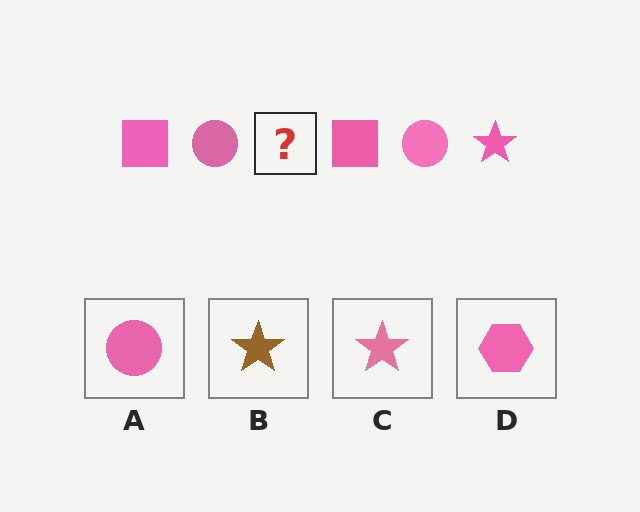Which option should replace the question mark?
Option C.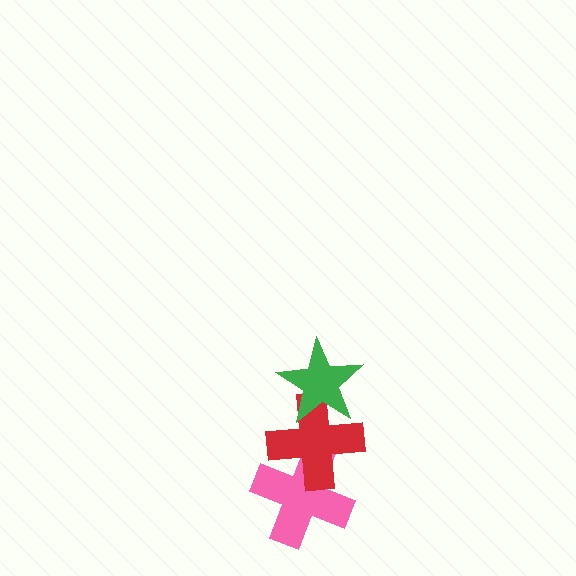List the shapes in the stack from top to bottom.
From top to bottom: the green star, the red cross, the pink cross.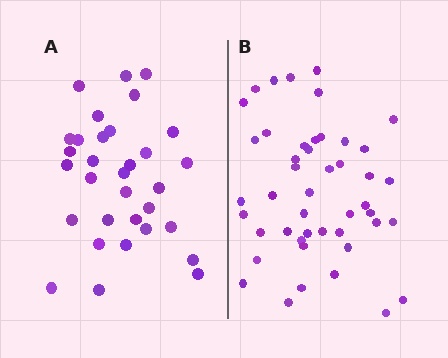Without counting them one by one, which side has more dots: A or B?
Region B (the right region) has more dots.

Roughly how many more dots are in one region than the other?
Region B has approximately 15 more dots than region A.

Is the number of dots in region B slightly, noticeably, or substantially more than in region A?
Region B has noticeably more, but not dramatically so. The ratio is roughly 1.4 to 1.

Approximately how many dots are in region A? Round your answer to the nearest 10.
About 30 dots. (The exact count is 32, which rounds to 30.)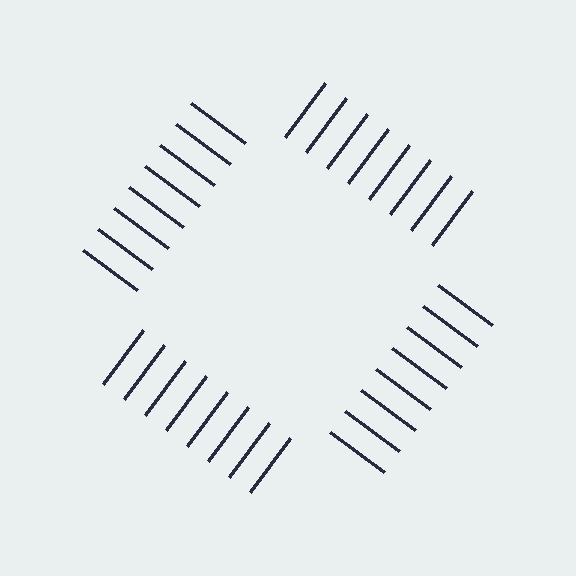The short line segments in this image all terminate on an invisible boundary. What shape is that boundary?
An illusory square — the line segments terminate on its edges but no continuous stroke is drawn.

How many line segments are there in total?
32 — 8 along each of the 4 edges.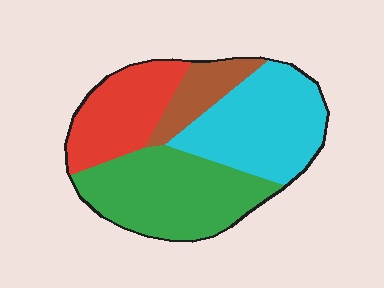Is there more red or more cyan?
Cyan.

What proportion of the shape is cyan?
Cyan covers 32% of the shape.